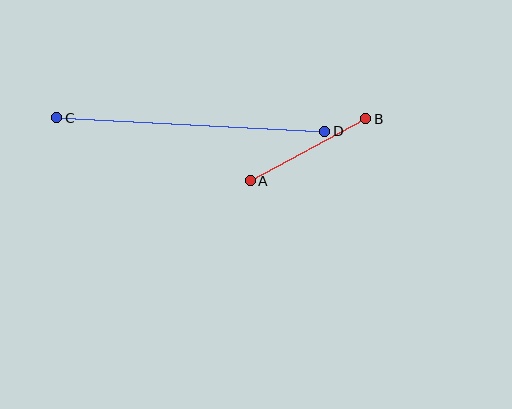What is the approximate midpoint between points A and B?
The midpoint is at approximately (308, 150) pixels.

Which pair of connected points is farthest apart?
Points C and D are farthest apart.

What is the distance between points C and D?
The distance is approximately 268 pixels.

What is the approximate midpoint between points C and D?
The midpoint is at approximately (191, 124) pixels.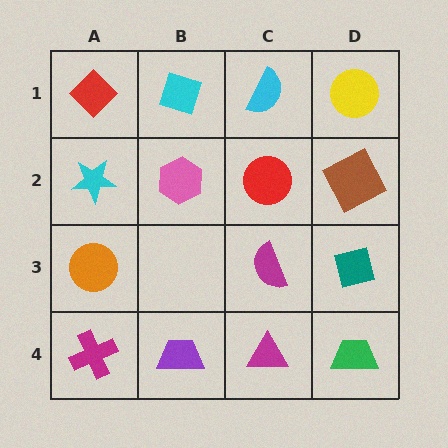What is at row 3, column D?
A teal square.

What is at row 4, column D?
A green trapezoid.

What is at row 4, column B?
A purple trapezoid.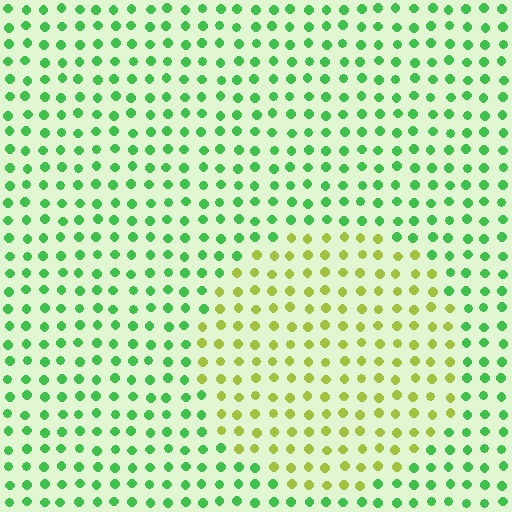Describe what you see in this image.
The image is filled with small green elements in a uniform arrangement. A circle-shaped region is visible where the elements are tinted to a slightly different hue, forming a subtle color boundary.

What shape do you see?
I see a circle.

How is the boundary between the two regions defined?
The boundary is defined purely by a slight shift in hue (about 52 degrees). Spacing, size, and orientation are identical on both sides.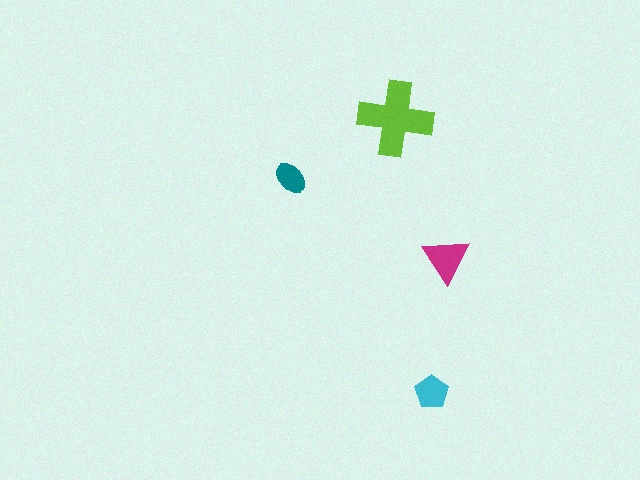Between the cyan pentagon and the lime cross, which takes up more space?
The lime cross.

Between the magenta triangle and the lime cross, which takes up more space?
The lime cross.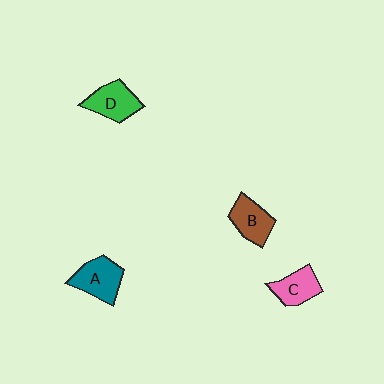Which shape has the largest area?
Shape A (teal).